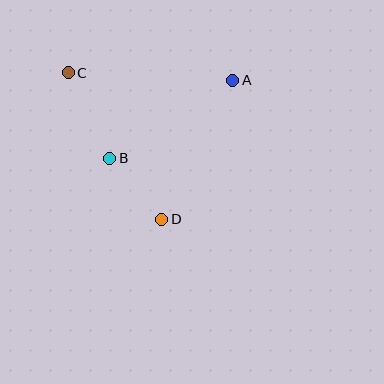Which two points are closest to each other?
Points B and D are closest to each other.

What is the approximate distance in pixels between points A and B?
The distance between A and B is approximately 145 pixels.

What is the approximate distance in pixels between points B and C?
The distance between B and C is approximately 95 pixels.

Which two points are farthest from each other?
Points C and D are farthest from each other.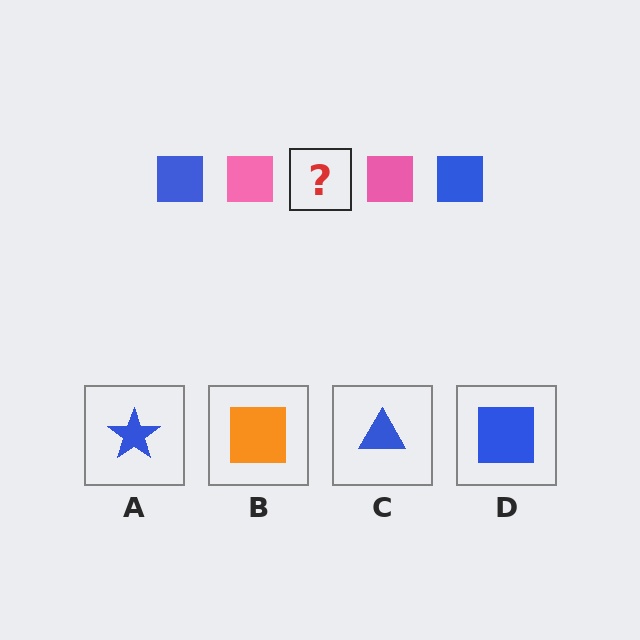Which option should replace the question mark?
Option D.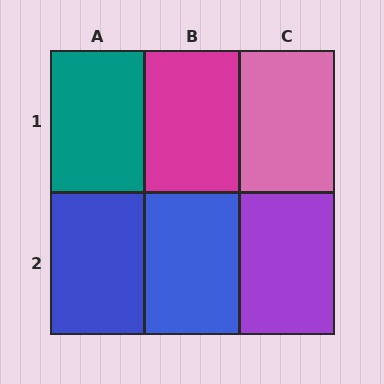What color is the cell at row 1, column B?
Magenta.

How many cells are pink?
1 cell is pink.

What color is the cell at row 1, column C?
Pink.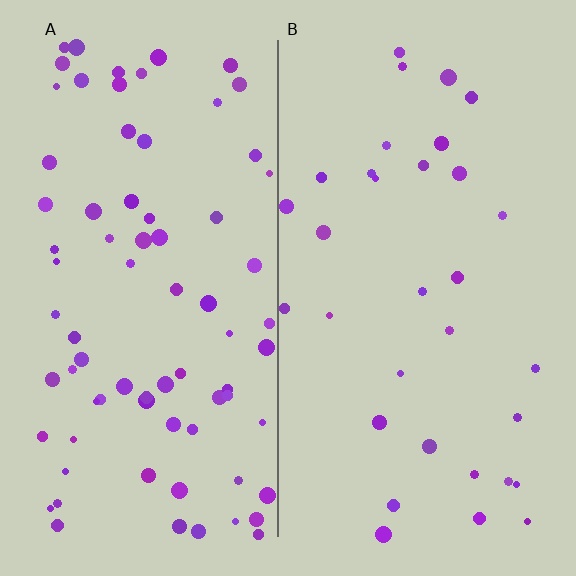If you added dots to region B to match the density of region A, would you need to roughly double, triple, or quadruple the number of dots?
Approximately double.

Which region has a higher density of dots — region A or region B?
A (the left).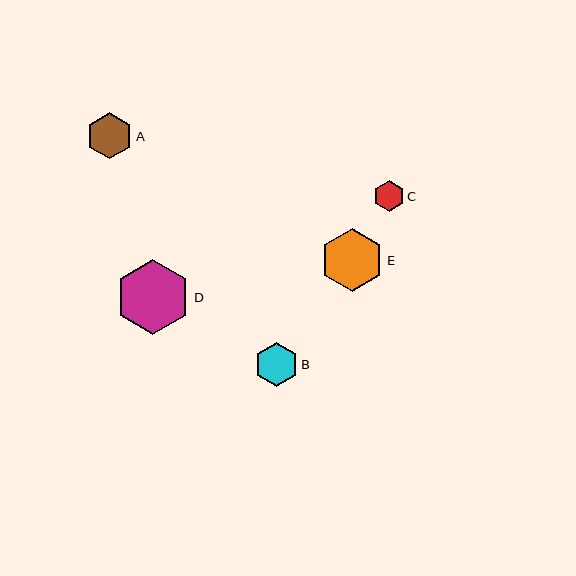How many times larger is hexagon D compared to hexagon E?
Hexagon D is approximately 1.2 times the size of hexagon E.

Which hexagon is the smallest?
Hexagon C is the smallest with a size of approximately 30 pixels.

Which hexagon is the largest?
Hexagon D is the largest with a size of approximately 76 pixels.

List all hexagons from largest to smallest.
From largest to smallest: D, E, A, B, C.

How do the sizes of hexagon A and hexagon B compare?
Hexagon A and hexagon B are approximately the same size.